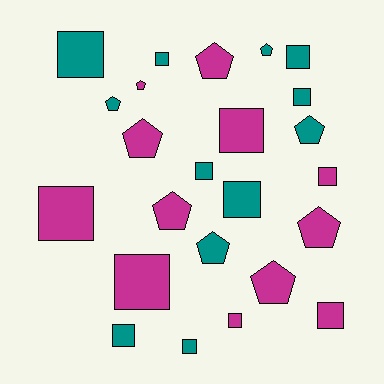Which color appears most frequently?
Magenta, with 12 objects.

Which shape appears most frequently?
Square, with 14 objects.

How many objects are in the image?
There are 24 objects.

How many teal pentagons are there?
There are 4 teal pentagons.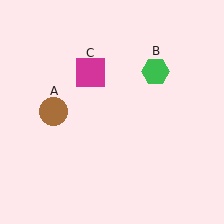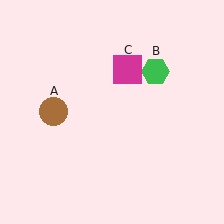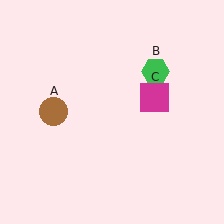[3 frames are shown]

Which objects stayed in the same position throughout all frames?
Brown circle (object A) and green hexagon (object B) remained stationary.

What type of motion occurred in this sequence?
The magenta square (object C) rotated clockwise around the center of the scene.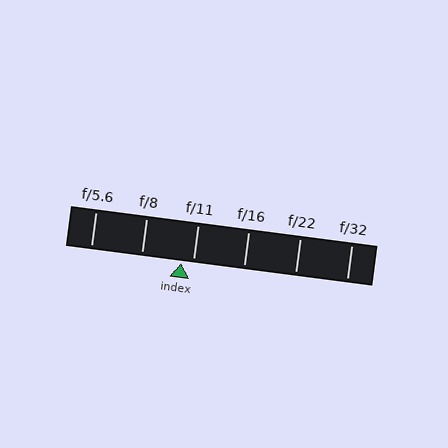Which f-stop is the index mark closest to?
The index mark is closest to f/11.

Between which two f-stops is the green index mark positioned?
The index mark is between f/8 and f/11.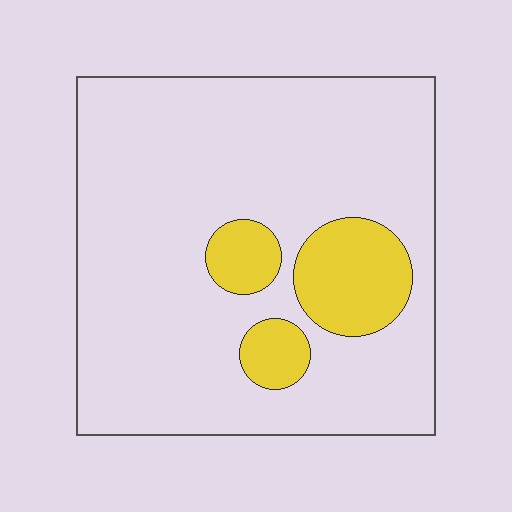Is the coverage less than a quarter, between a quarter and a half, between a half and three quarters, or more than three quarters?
Less than a quarter.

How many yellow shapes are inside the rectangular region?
3.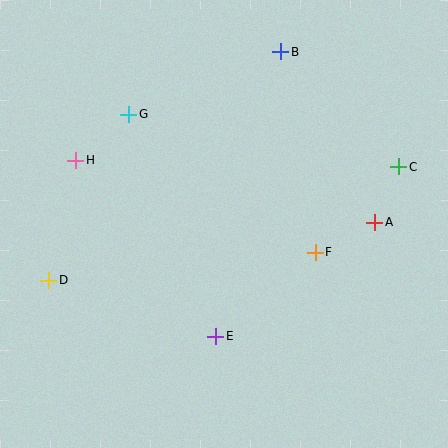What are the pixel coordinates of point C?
Point C is at (399, 167).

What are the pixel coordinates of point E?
Point E is at (216, 336).